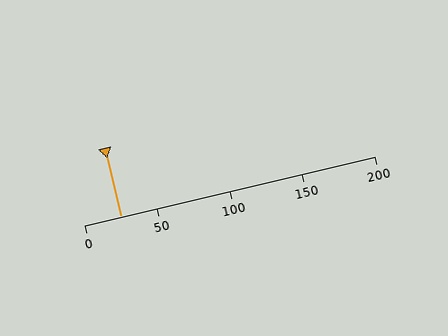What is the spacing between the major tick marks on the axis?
The major ticks are spaced 50 apart.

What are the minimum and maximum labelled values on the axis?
The axis runs from 0 to 200.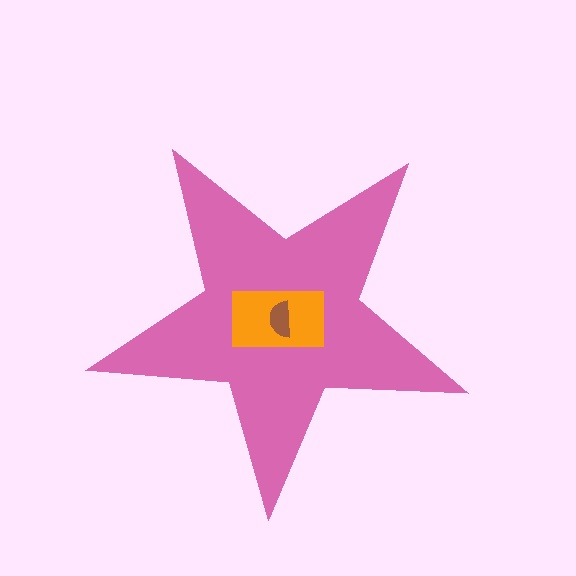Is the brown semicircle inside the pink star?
Yes.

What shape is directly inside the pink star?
The orange rectangle.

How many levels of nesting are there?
3.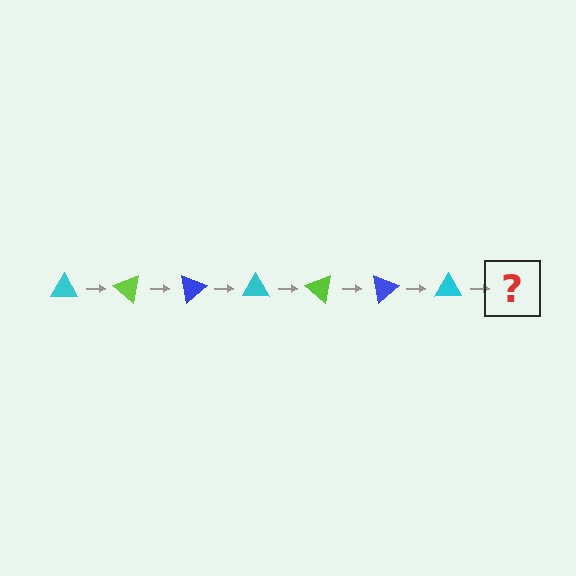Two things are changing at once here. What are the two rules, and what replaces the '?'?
The two rules are that it rotates 40 degrees each step and the color cycles through cyan, lime, and blue. The '?' should be a lime triangle, rotated 280 degrees from the start.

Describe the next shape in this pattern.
It should be a lime triangle, rotated 280 degrees from the start.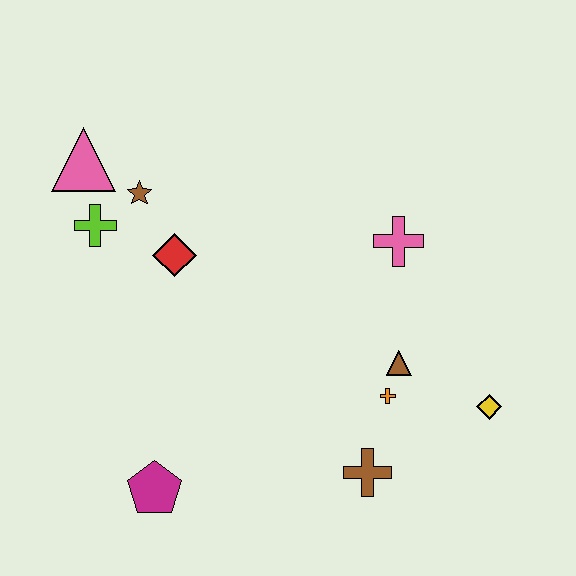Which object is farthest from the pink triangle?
The yellow diamond is farthest from the pink triangle.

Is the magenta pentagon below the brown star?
Yes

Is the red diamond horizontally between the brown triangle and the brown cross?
No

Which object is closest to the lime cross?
The brown star is closest to the lime cross.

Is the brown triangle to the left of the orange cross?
No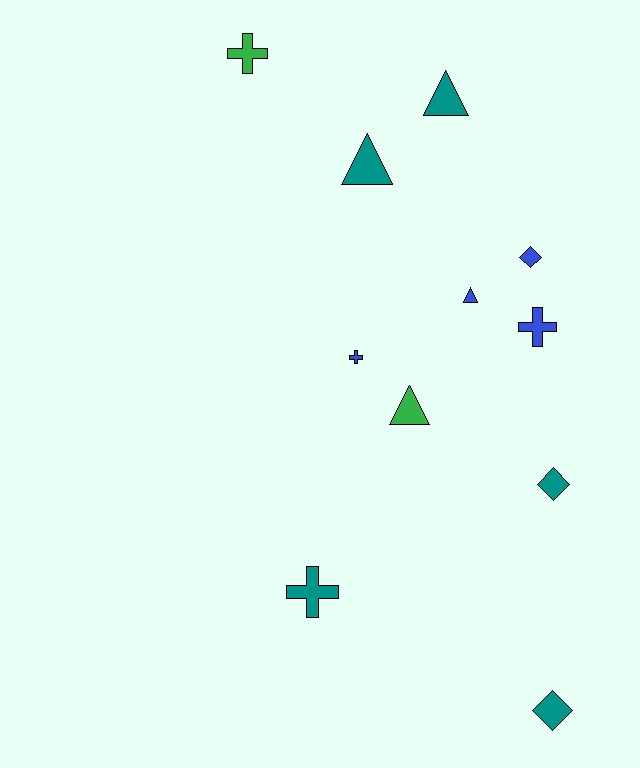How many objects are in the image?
There are 11 objects.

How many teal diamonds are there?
There are 2 teal diamonds.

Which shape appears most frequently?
Cross, with 4 objects.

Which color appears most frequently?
Teal, with 5 objects.